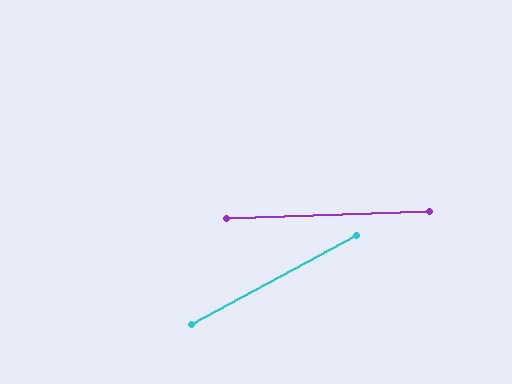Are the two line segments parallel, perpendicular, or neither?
Neither parallel nor perpendicular — they differ by about 26°.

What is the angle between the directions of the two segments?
Approximately 26 degrees.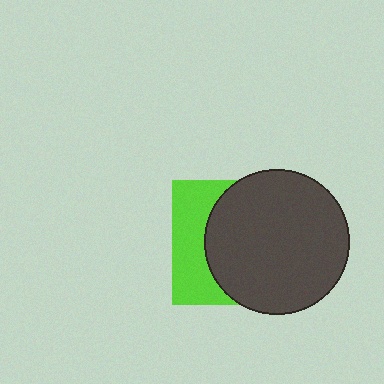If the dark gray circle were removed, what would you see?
You would see the complete lime square.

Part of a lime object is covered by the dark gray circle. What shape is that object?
It is a square.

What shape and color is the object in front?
The object in front is a dark gray circle.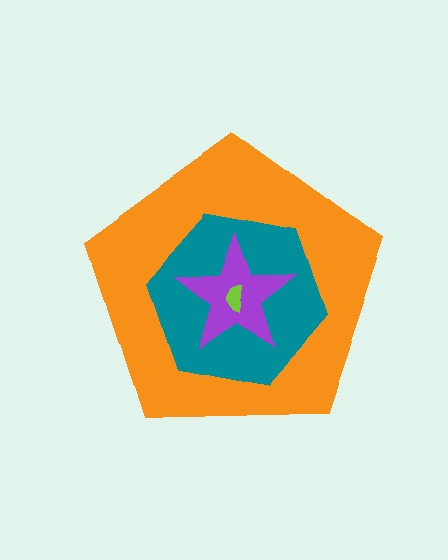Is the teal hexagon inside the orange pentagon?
Yes.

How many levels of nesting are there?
4.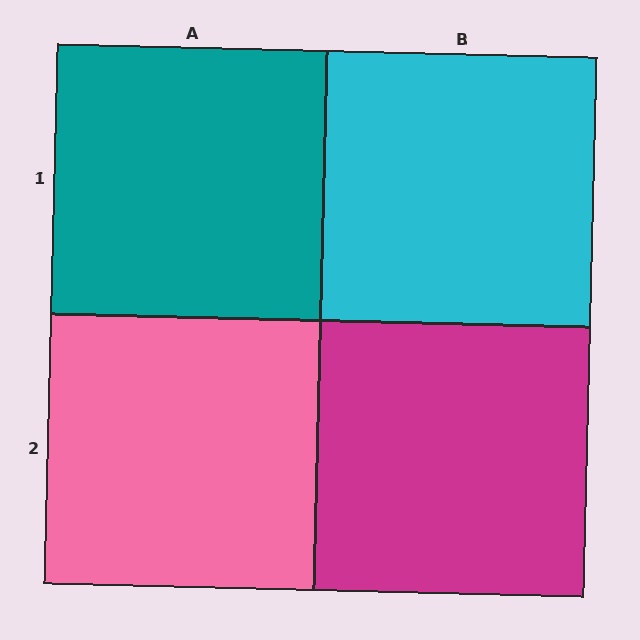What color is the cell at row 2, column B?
Magenta.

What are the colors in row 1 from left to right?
Teal, cyan.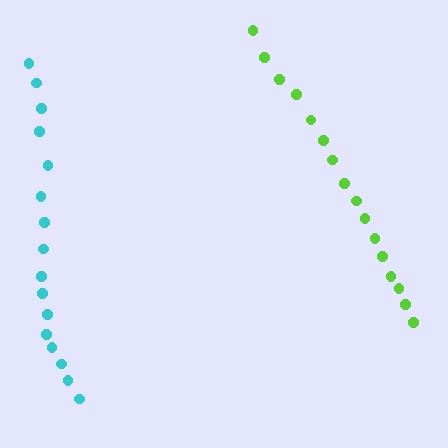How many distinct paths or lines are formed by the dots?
There are 2 distinct paths.